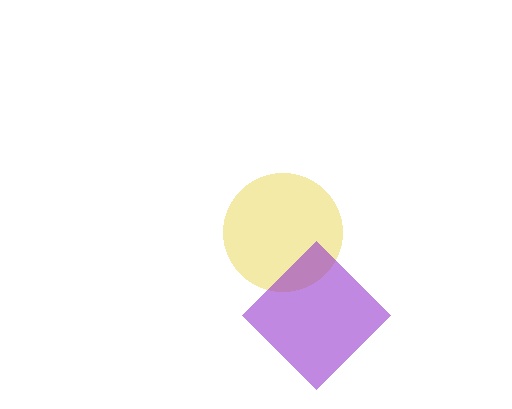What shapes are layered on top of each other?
The layered shapes are: a yellow circle, a purple diamond.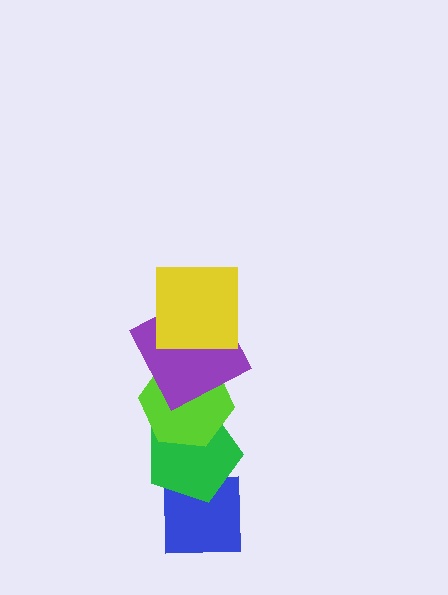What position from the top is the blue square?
The blue square is 5th from the top.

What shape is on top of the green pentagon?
The lime hexagon is on top of the green pentagon.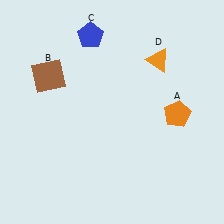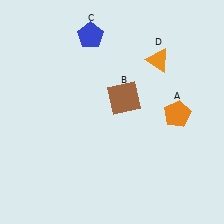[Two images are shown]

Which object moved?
The brown square (B) moved right.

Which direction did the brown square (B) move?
The brown square (B) moved right.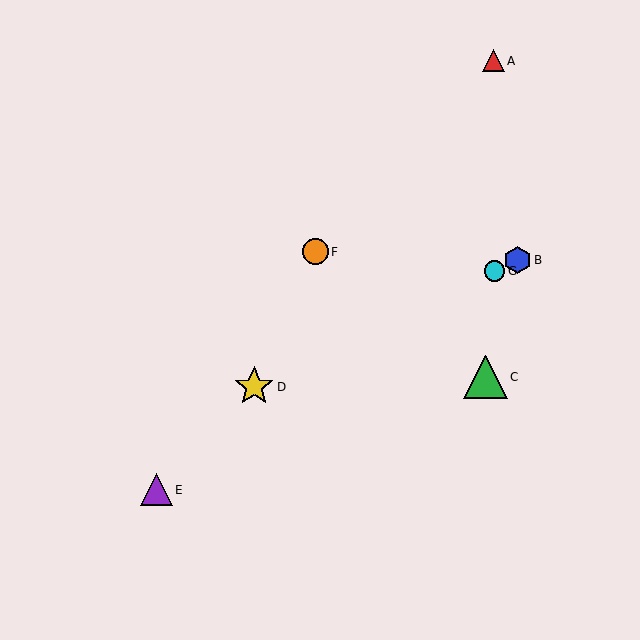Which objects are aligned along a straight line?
Objects B, D, G are aligned along a straight line.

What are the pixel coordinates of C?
Object C is at (485, 377).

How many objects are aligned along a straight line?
3 objects (B, D, G) are aligned along a straight line.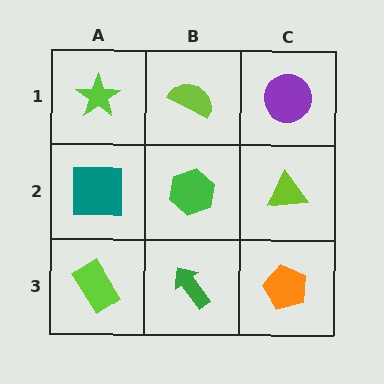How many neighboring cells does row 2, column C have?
3.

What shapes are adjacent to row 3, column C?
A lime triangle (row 2, column C), a green arrow (row 3, column B).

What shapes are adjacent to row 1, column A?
A teal square (row 2, column A), a lime semicircle (row 1, column B).